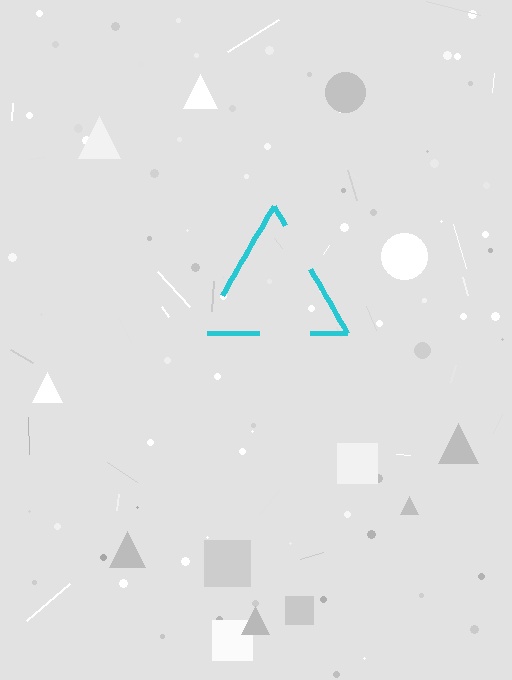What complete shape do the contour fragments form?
The contour fragments form a triangle.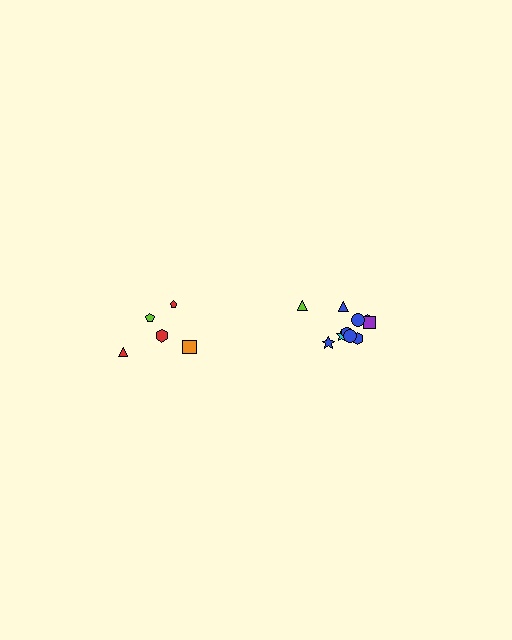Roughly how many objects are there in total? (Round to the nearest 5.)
Roughly 15 objects in total.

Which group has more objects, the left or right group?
The right group.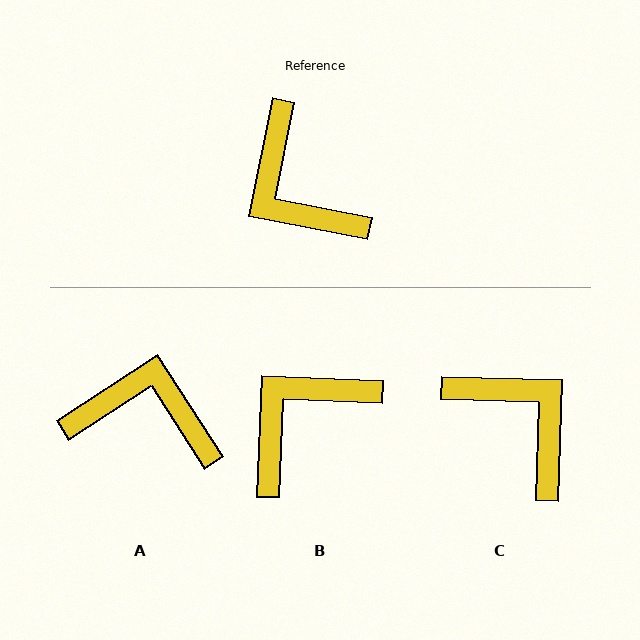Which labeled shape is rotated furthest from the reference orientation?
C, about 171 degrees away.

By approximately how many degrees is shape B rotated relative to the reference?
Approximately 81 degrees clockwise.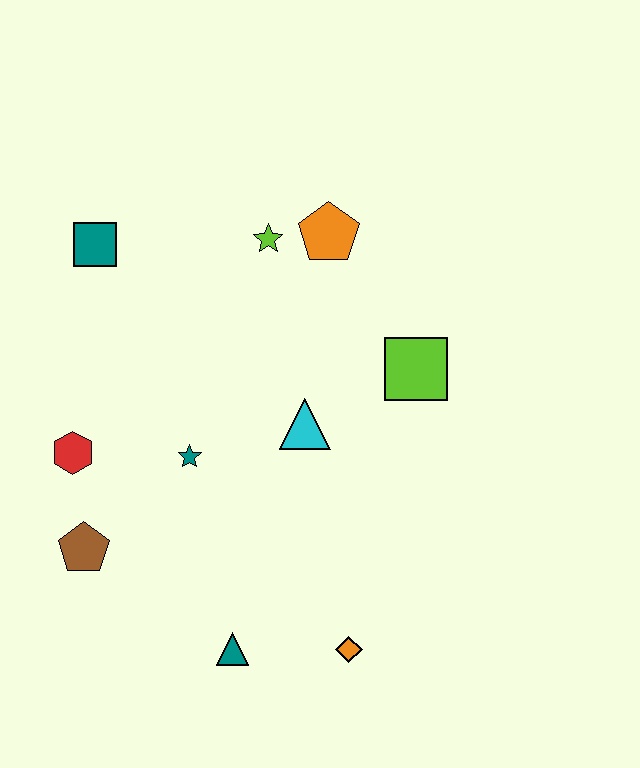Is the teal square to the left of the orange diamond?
Yes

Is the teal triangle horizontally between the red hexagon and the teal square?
No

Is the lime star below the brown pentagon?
No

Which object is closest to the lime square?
The cyan triangle is closest to the lime square.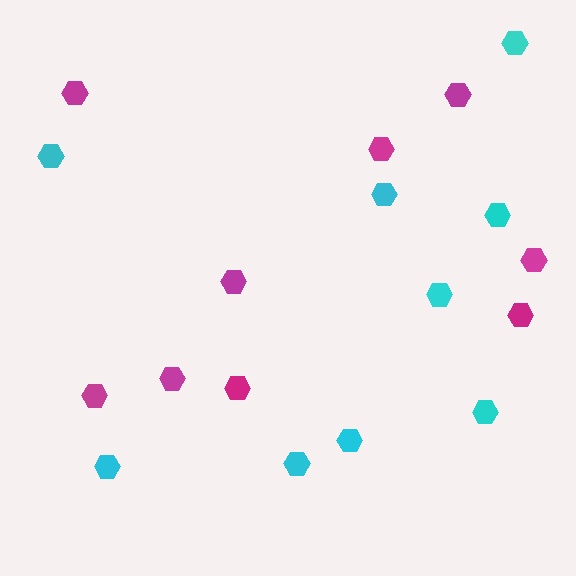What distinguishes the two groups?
There are 2 groups: one group of magenta hexagons (9) and one group of cyan hexagons (9).